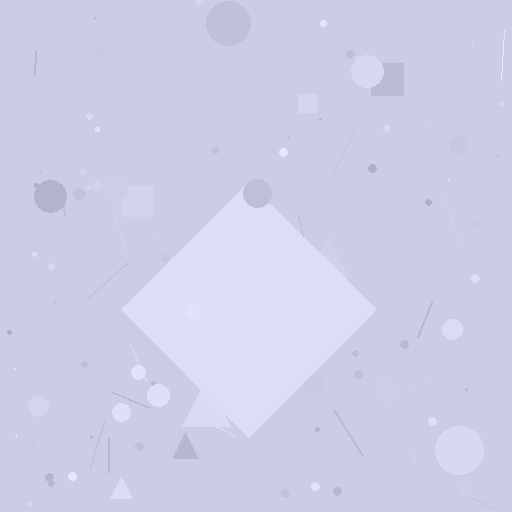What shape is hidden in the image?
A diamond is hidden in the image.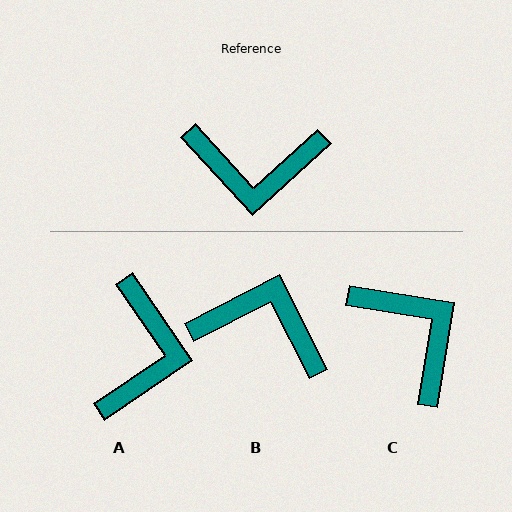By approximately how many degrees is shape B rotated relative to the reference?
Approximately 165 degrees counter-clockwise.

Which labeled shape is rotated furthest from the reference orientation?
B, about 165 degrees away.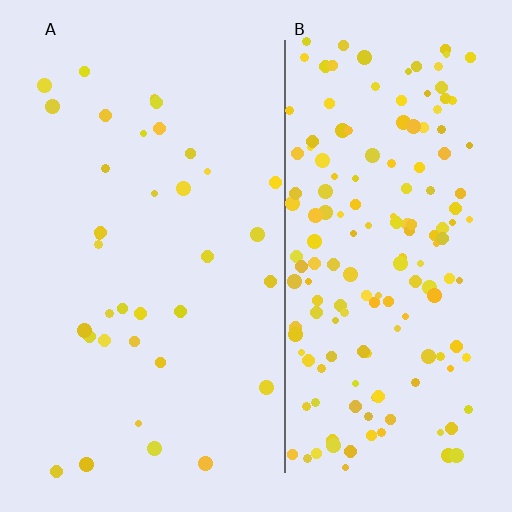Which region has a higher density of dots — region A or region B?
B (the right).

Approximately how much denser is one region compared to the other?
Approximately 4.8× — region B over region A.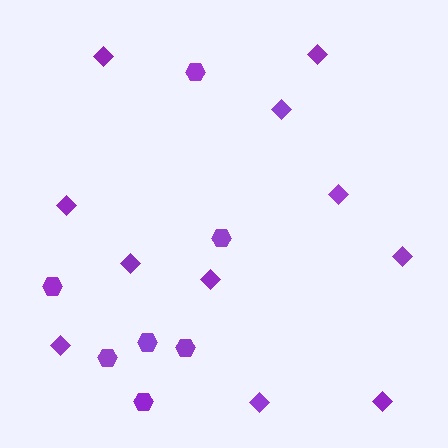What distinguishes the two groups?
There are 2 groups: one group of diamonds (11) and one group of hexagons (7).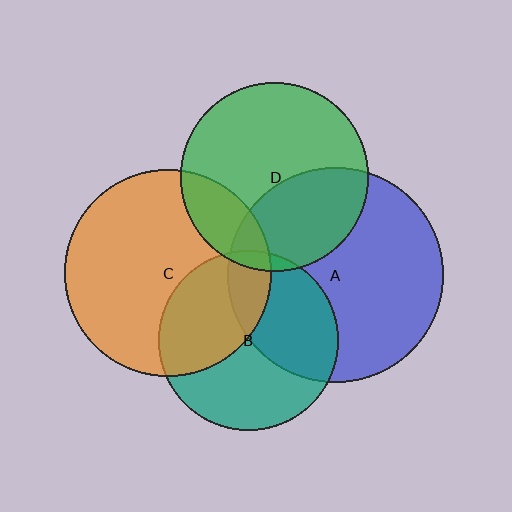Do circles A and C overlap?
Yes.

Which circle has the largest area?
Circle A (blue).